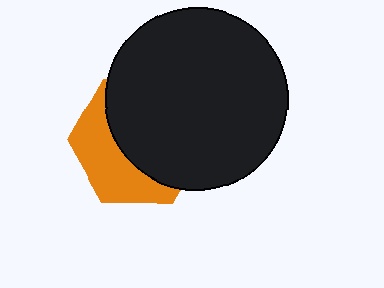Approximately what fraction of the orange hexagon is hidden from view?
Roughly 61% of the orange hexagon is hidden behind the black circle.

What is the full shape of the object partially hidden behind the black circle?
The partially hidden object is an orange hexagon.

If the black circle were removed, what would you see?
You would see the complete orange hexagon.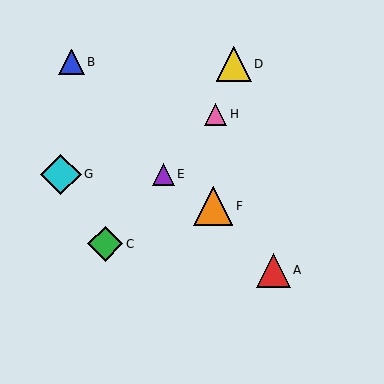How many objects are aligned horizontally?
2 objects (E, G) are aligned horizontally.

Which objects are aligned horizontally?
Objects E, G are aligned horizontally.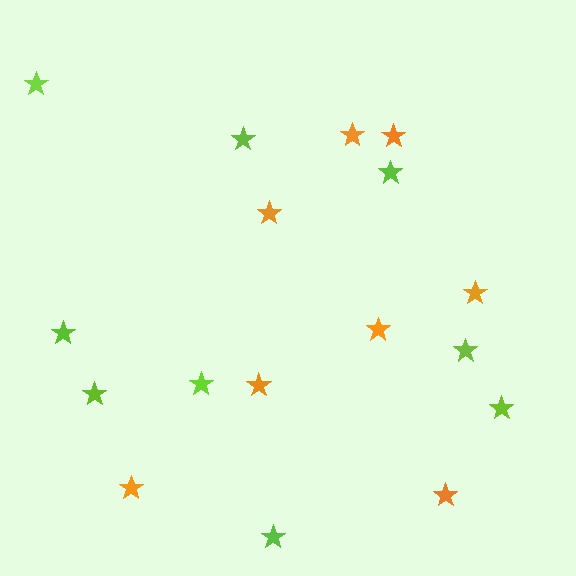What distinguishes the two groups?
There are 2 groups: one group of lime stars (9) and one group of orange stars (8).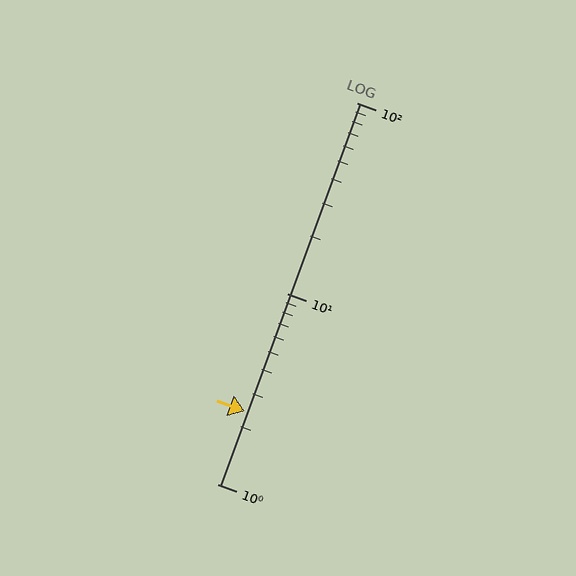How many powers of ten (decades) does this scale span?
The scale spans 2 decades, from 1 to 100.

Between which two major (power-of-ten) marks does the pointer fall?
The pointer is between 1 and 10.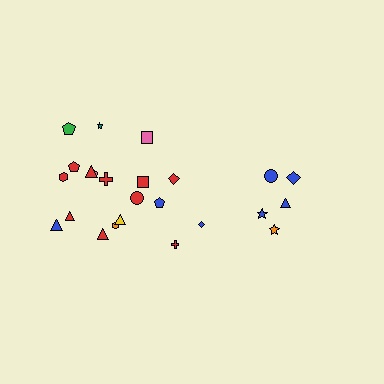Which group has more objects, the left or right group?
The left group.